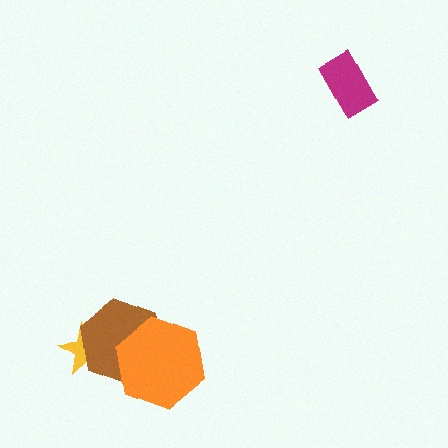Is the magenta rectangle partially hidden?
No, no other shape covers it.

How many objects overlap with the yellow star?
1 object overlaps with the yellow star.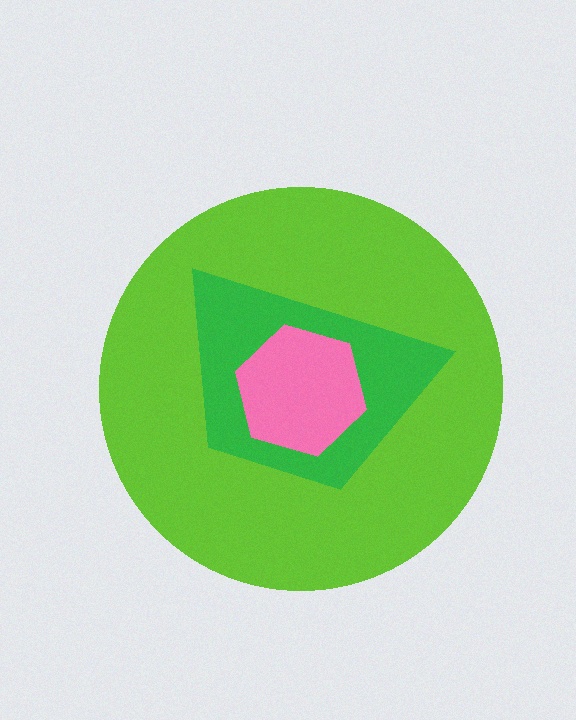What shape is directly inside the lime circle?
The green trapezoid.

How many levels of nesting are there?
3.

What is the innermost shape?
The pink hexagon.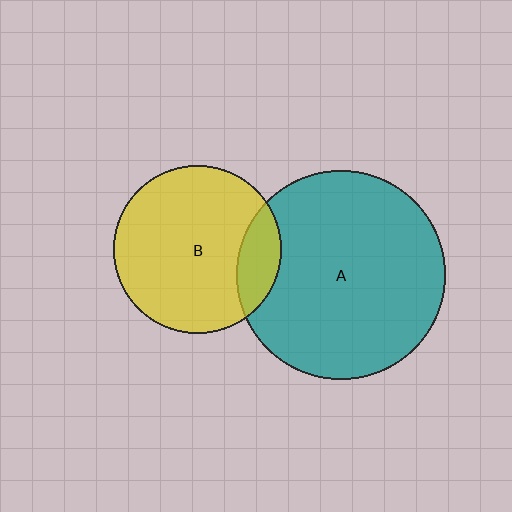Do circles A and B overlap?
Yes.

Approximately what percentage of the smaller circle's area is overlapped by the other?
Approximately 15%.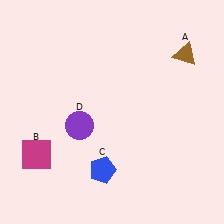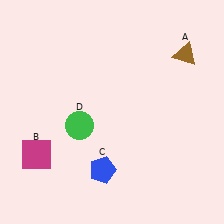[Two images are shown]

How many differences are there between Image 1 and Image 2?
There is 1 difference between the two images.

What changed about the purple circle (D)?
In Image 1, D is purple. In Image 2, it changed to green.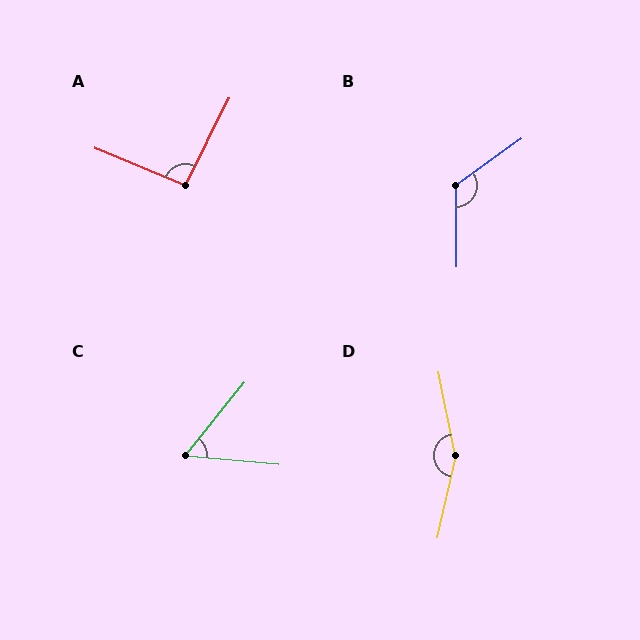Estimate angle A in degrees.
Approximately 94 degrees.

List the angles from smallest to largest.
C (56°), A (94°), B (126°), D (156°).